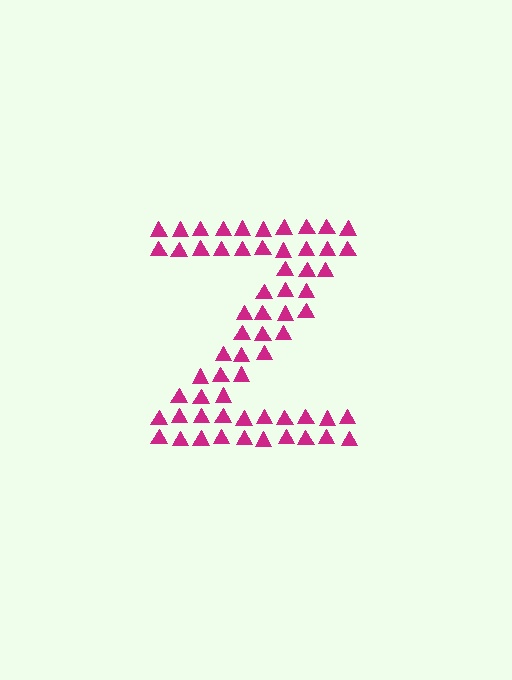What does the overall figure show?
The overall figure shows the letter Z.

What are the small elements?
The small elements are triangles.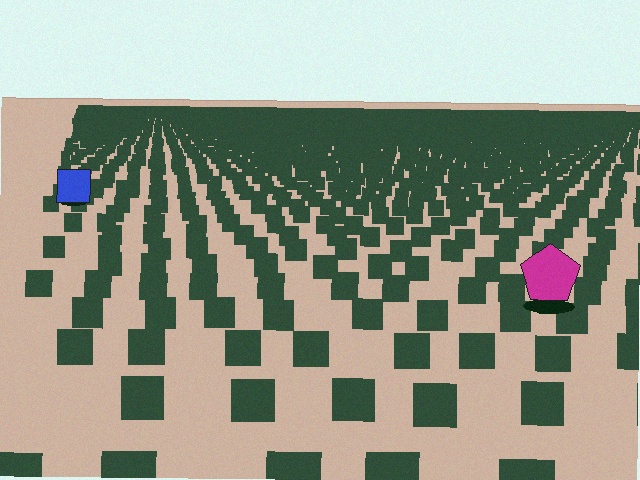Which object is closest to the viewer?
The magenta pentagon is closest. The texture marks near it are larger and more spread out.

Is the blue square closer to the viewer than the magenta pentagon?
No. The magenta pentagon is closer — you can tell from the texture gradient: the ground texture is coarser near it.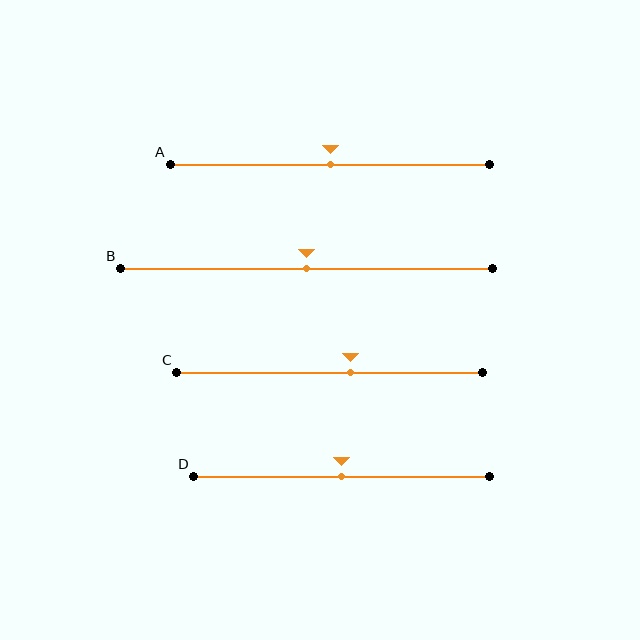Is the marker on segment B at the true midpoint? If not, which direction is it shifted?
Yes, the marker on segment B is at the true midpoint.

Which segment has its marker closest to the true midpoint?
Segment A has its marker closest to the true midpoint.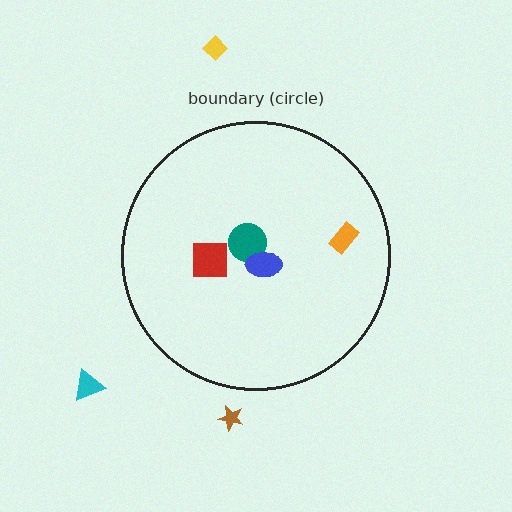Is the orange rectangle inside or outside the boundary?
Inside.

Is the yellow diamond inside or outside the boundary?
Outside.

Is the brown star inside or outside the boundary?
Outside.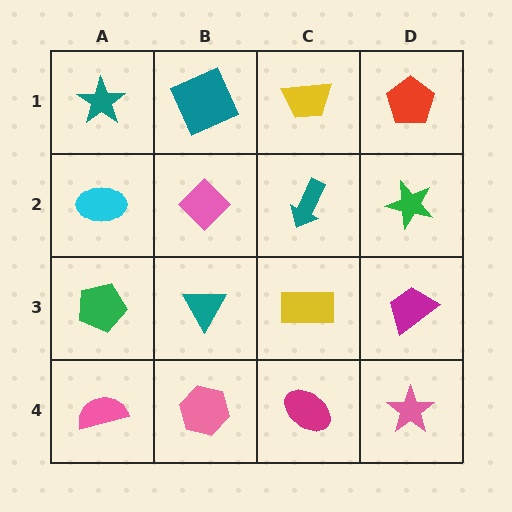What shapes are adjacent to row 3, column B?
A pink diamond (row 2, column B), a pink hexagon (row 4, column B), a green pentagon (row 3, column A), a yellow rectangle (row 3, column C).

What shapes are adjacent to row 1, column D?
A green star (row 2, column D), a yellow trapezoid (row 1, column C).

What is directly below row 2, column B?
A teal triangle.